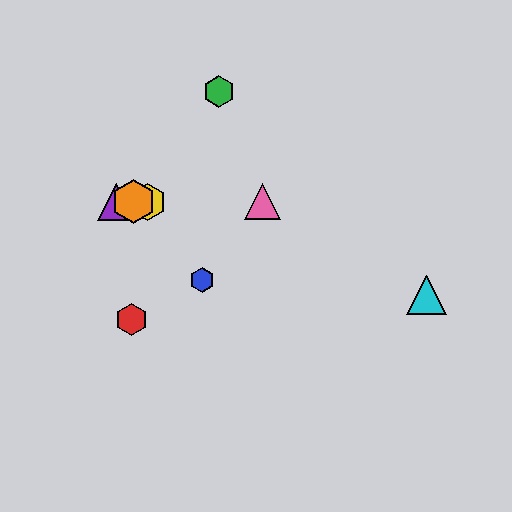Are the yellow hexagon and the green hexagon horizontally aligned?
No, the yellow hexagon is at y≈202 and the green hexagon is at y≈91.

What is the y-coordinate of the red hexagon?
The red hexagon is at y≈320.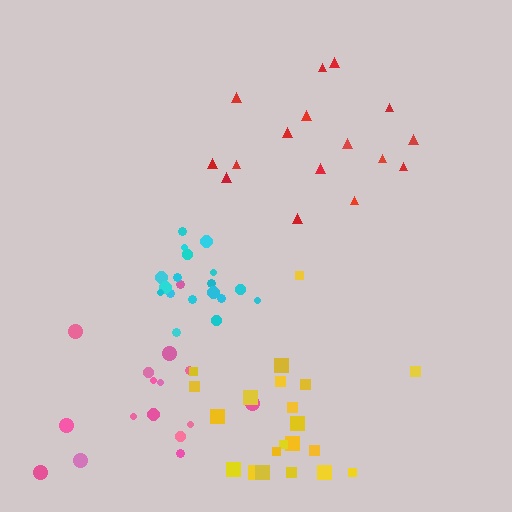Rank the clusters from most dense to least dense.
cyan, yellow, pink, red.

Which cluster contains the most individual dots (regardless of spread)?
Yellow (21).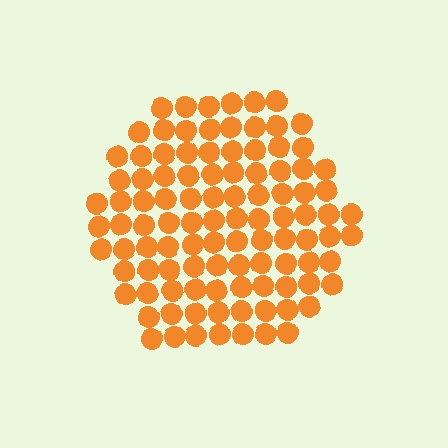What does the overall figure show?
The overall figure shows a hexagon.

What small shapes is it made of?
It is made of small circles.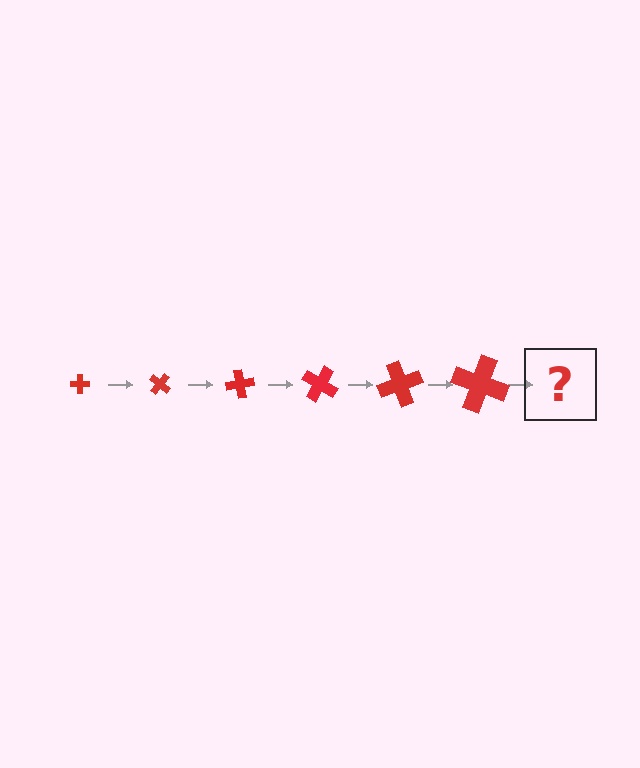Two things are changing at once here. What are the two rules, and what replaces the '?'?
The two rules are that the cross grows larger each step and it rotates 40 degrees each step. The '?' should be a cross, larger than the previous one and rotated 240 degrees from the start.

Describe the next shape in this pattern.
It should be a cross, larger than the previous one and rotated 240 degrees from the start.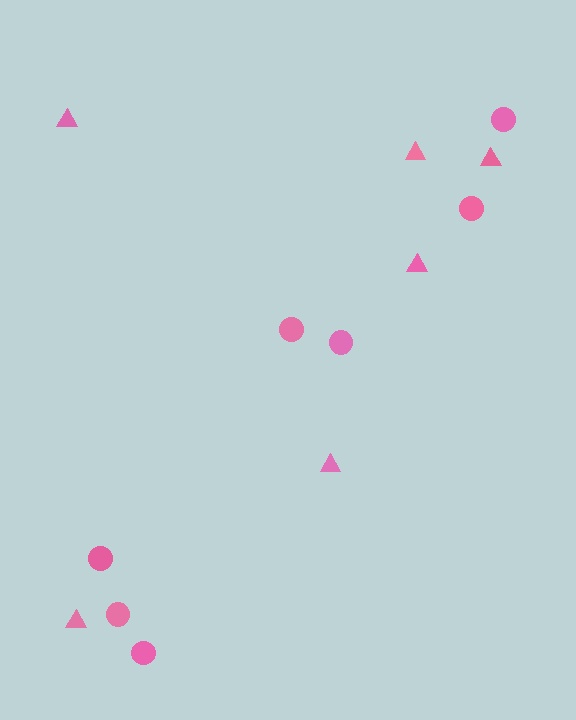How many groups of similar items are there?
There are 2 groups: one group of triangles (6) and one group of circles (7).